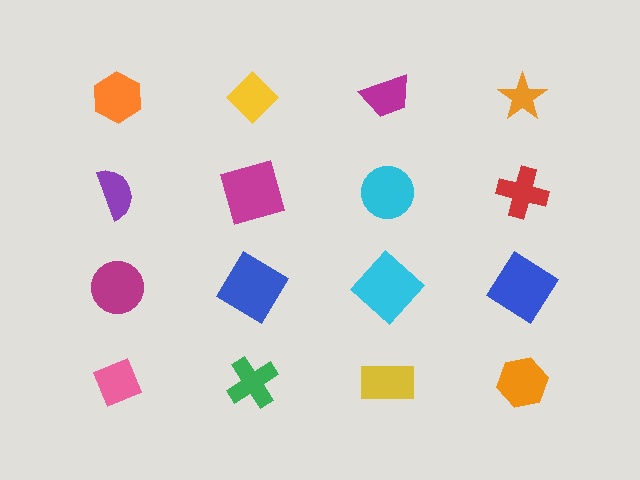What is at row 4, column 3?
A yellow rectangle.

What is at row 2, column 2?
A magenta square.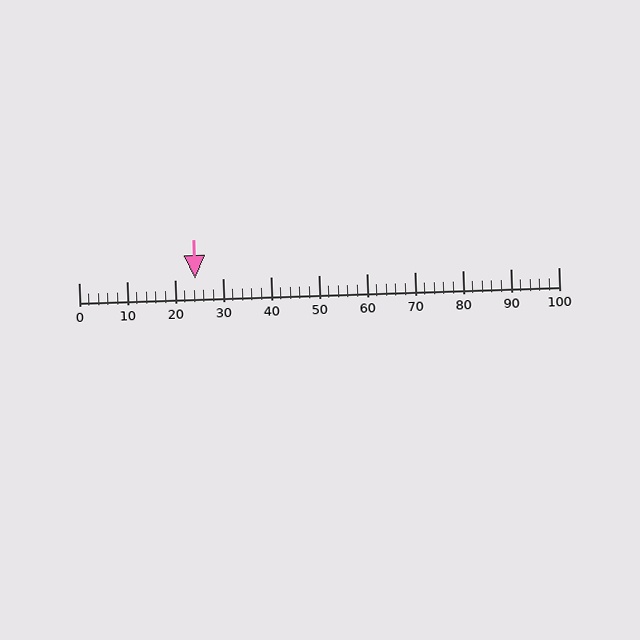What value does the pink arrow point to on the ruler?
The pink arrow points to approximately 24.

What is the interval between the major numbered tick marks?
The major tick marks are spaced 10 units apart.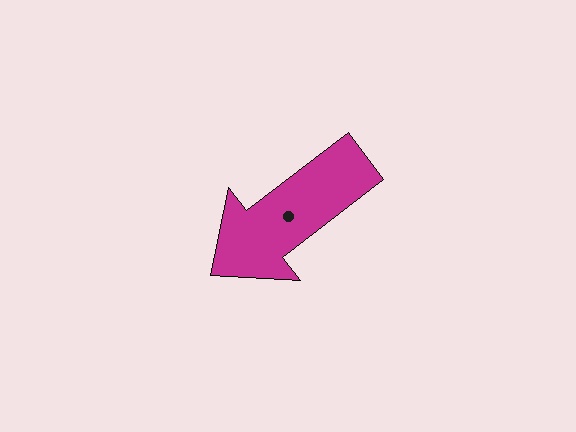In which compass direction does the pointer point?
Southwest.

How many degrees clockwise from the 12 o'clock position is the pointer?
Approximately 233 degrees.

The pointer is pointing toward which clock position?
Roughly 8 o'clock.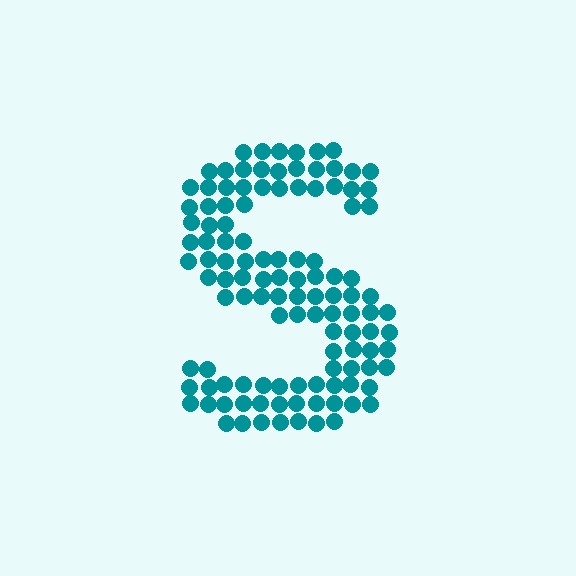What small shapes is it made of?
It is made of small circles.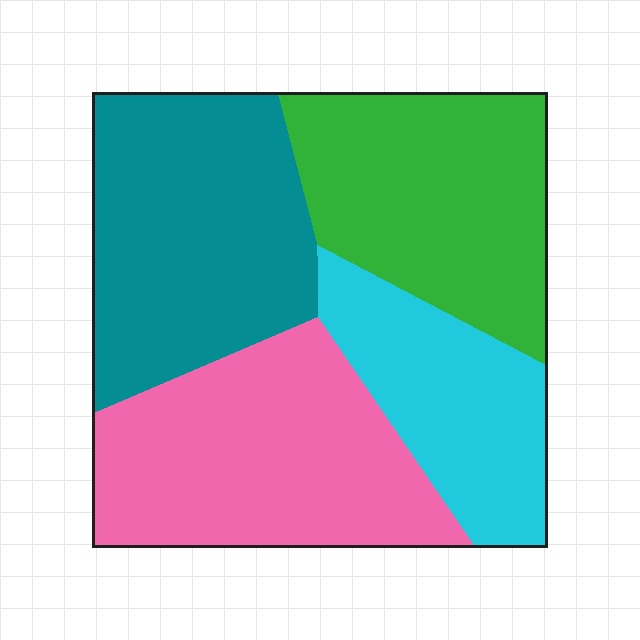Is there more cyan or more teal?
Teal.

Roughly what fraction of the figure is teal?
Teal covers roughly 30% of the figure.